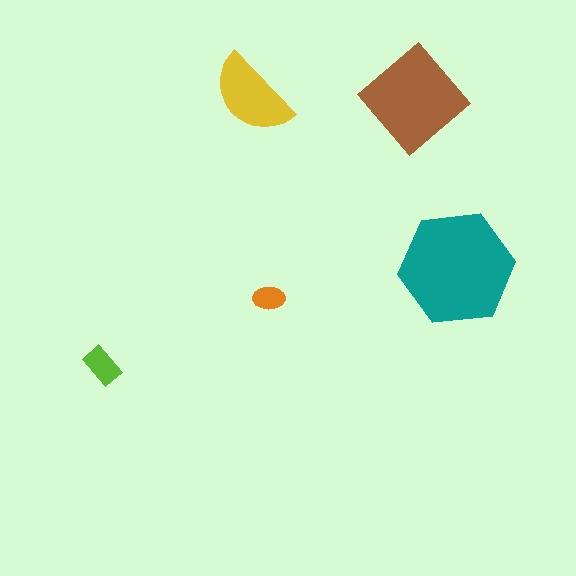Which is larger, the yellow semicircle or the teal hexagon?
The teal hexagon.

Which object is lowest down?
The lime rectangle is bottommost.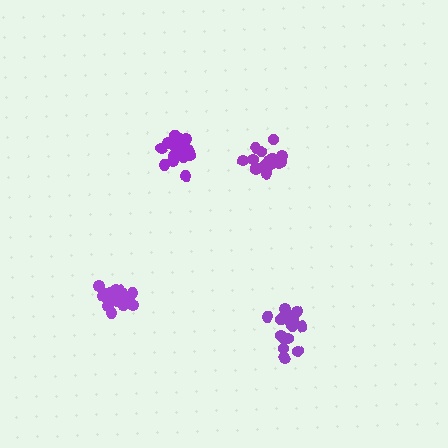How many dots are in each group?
Group 1: 17 dots, Group 2: 19 dots, Group 3: 17 dots, Group 4: 19 dots (72 total).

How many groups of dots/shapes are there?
There are 4 groups.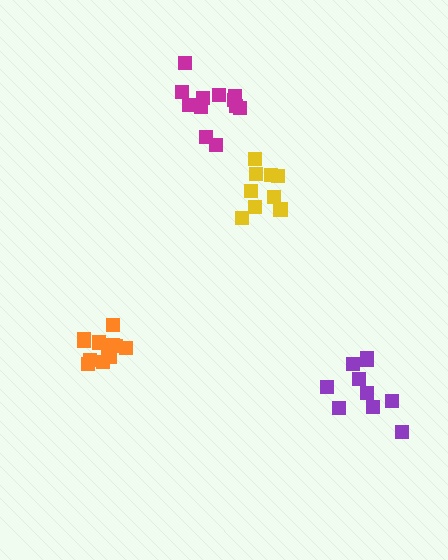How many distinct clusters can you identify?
There are 4 distinct clusters.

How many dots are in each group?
Group 1: 12 dots, Group 2: 12 dots, Group 3: 9 dots, Group 4: 10 dots (43 total).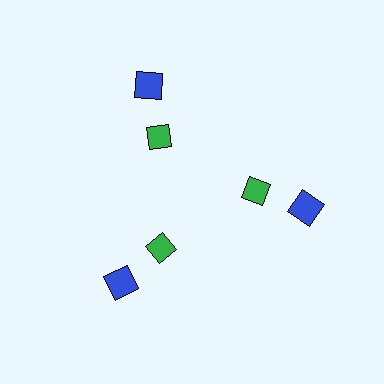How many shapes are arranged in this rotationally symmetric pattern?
There are 6 shapes, arranged in 3 groups of 2.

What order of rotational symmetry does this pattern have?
This pattern has 3-fold rotational symmetry.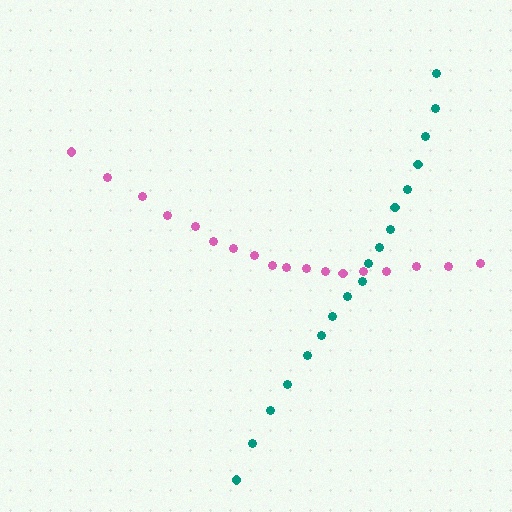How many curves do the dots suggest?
There are 2 distinct paths.